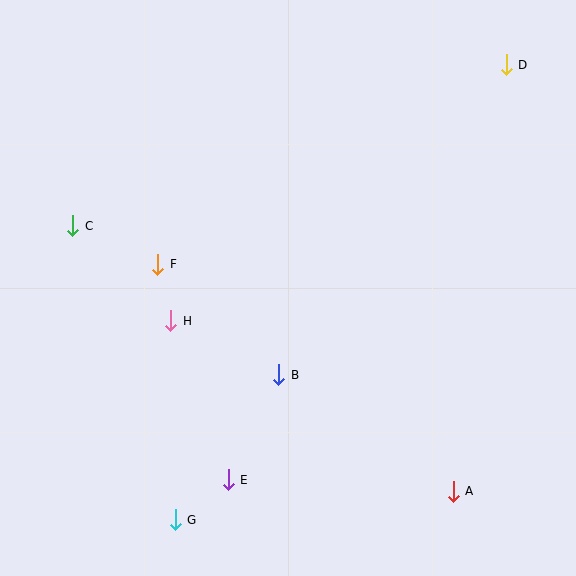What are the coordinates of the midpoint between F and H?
The midpoint between F and H is at (164, 293).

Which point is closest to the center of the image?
Point B at (279, 375) is closest to the center.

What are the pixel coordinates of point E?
Point E is at (228, 480).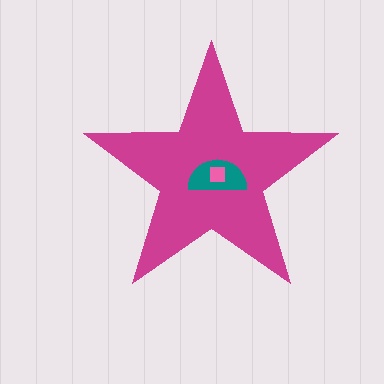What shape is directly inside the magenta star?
The teal semicircle.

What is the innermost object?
The pink square.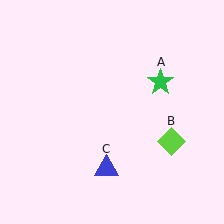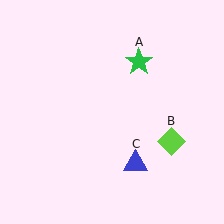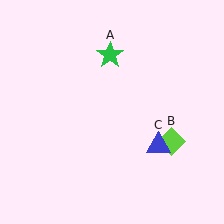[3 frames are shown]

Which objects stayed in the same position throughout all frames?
Lime diamond (object B) remained stationary.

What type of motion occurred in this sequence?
The green star (object A), blue triangle (object C) rotated counterclockwise around the center of the scene.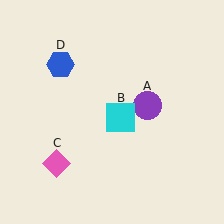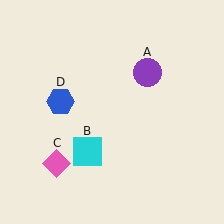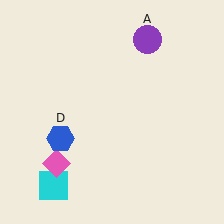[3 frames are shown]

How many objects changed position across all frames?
3 objects changed position: purple circle (object A), cyan square (object B), blue hexagon (object D).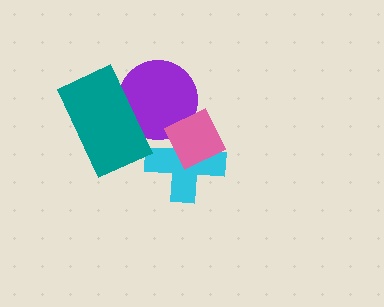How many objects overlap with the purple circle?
3 objects overlap with the purple circle.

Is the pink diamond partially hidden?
No, no other shape covers it.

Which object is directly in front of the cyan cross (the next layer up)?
The purple circle is directly in front of the cyan cross.